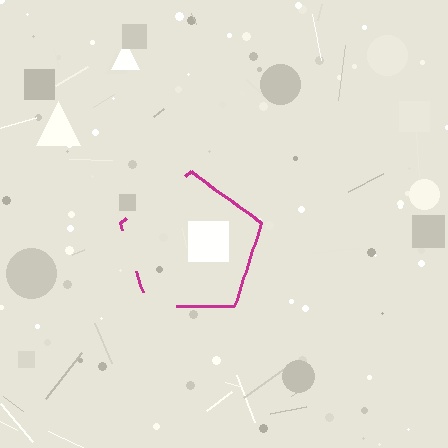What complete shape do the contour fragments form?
The contour fragments form a pentagon.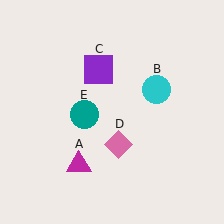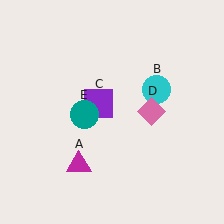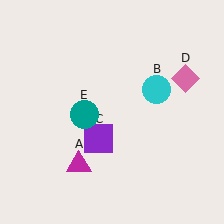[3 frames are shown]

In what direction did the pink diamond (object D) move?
The pink diamond (object D) moved up and to the right.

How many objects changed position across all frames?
2 objects changed position: purple square (object C), pink diamond (object D).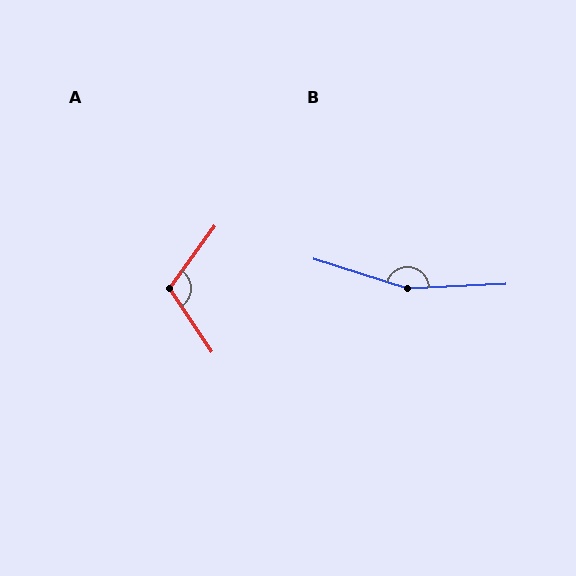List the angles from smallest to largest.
A (110°), B (160°).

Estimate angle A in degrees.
Approximately 110 degrees.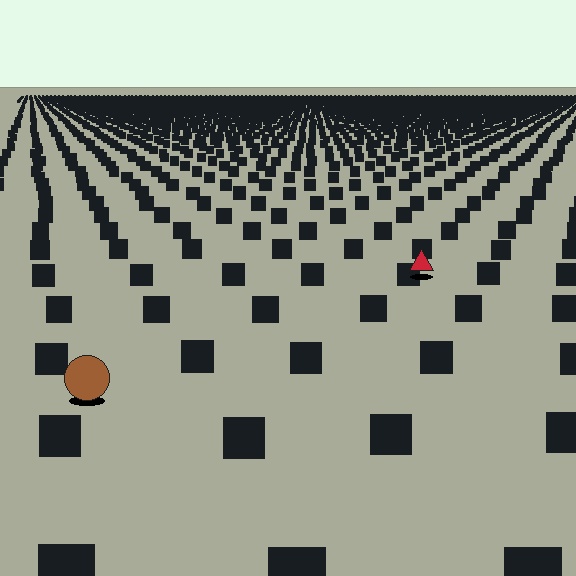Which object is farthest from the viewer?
The red triangle is farthest from the viewer. It appears smaller and the ground texture around it is denser.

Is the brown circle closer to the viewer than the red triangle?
Yes. The brown circle is closer — you can tell from the texture gradient: the ground texture is coarser near it.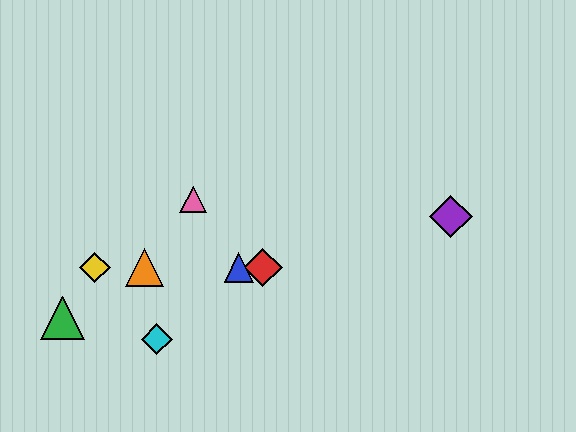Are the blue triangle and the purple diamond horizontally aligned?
No, the blue triangle is at y≈268 and the purple diamond is at y≈216.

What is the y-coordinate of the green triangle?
The green triangle is at y≈318.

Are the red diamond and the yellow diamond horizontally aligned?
Yes, both are at y≈268.